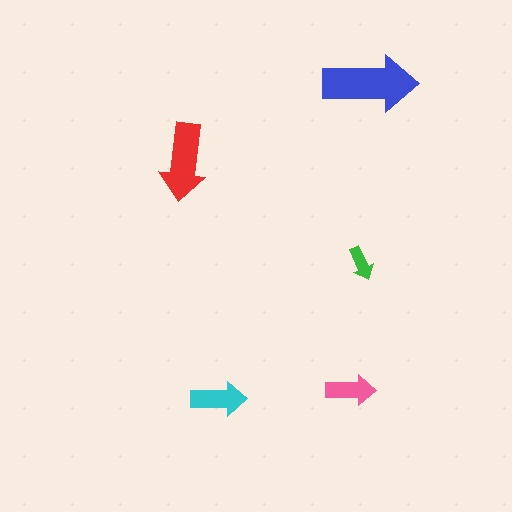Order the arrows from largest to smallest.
the blue one, the red one, the cyan one, the pink one, the green one.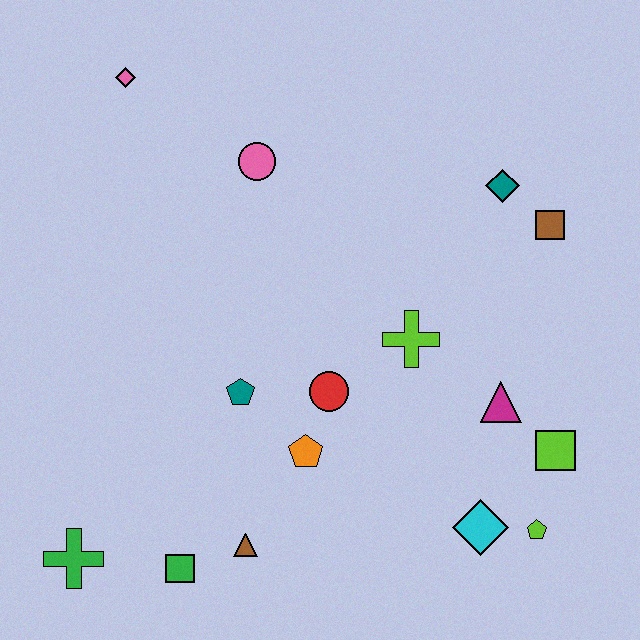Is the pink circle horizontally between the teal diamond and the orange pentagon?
No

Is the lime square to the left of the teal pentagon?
No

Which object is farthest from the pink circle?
The lime pentagon is farthest from the pink circle.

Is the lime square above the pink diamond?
No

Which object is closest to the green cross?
The green square is closest to the green cross.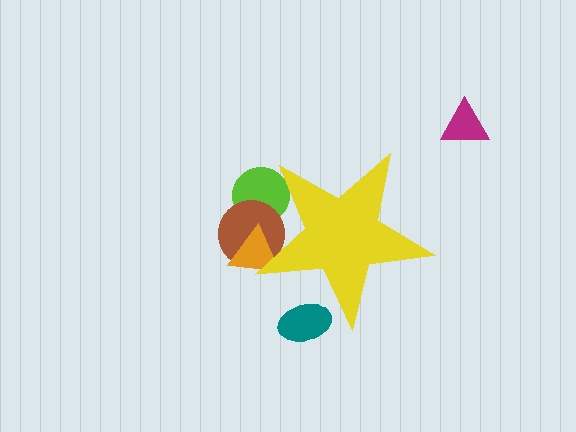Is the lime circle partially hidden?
Yes, the lime circle is partially hidden behind the yellow star.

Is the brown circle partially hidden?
Yes, the brown circle is partially hidden behind the yellow star.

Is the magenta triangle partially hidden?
No, the magenta triangle is fully visible.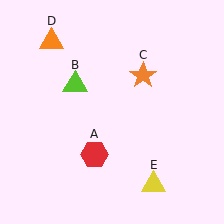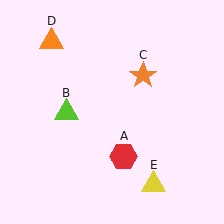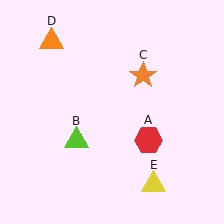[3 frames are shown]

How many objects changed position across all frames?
2 objects changed position: red hexagon (object A), lime triangle (object B).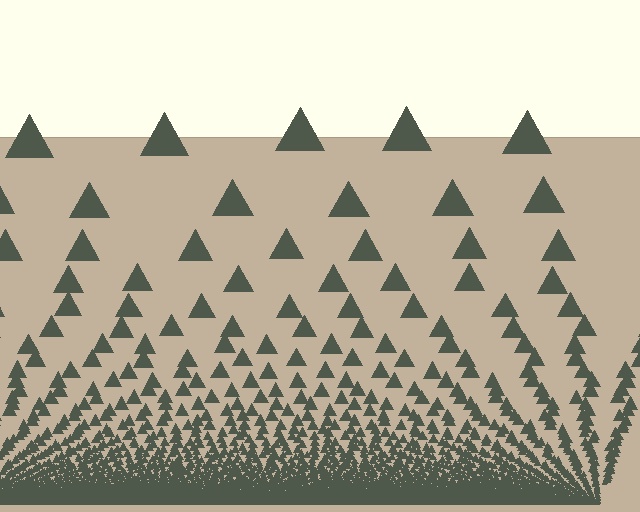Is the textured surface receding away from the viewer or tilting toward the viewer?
The surface appears to tilt toward the viewer. Texture elements get larger and sparser toward the top.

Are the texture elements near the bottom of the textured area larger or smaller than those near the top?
Smaller. The gradient is inverted — elements near the bottom are smaller and denser.